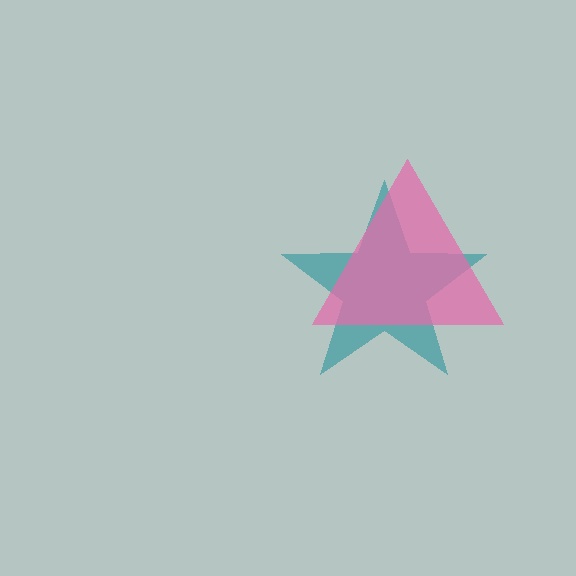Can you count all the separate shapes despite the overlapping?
Yes, there are 2 separate shapes.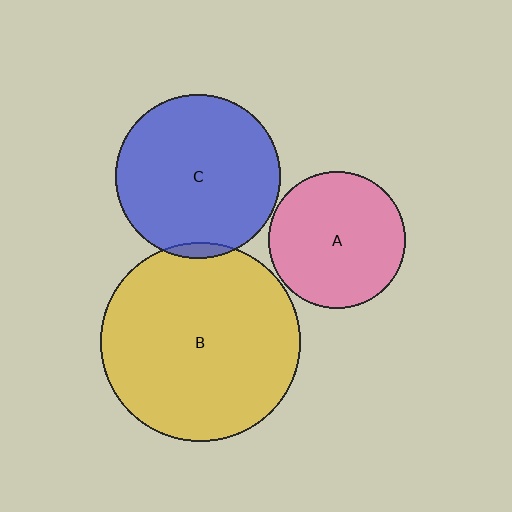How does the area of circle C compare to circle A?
Approximately 1.4 times.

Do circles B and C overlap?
Yes.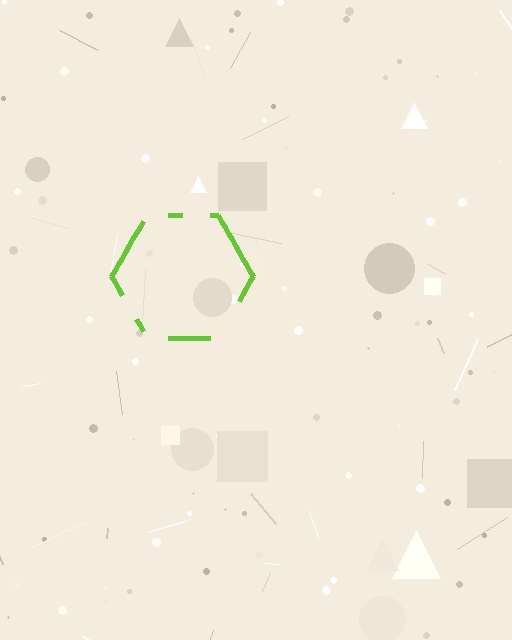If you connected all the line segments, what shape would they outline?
They would outline a hexagon.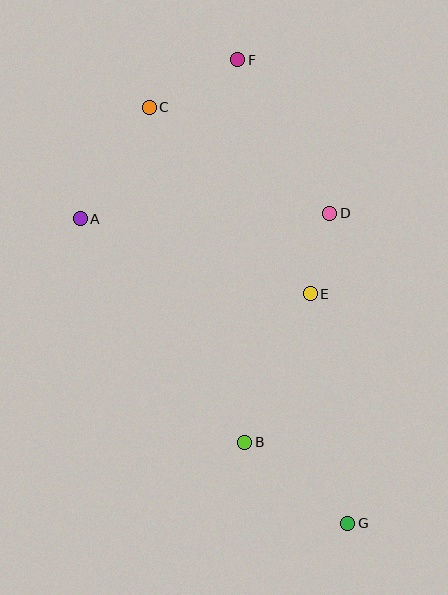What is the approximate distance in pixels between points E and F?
The distance between E and F is approximately 245 pixels.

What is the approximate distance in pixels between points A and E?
The distance between A and E is approximately 242 pixels.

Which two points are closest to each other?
Points D and E are closest to each other.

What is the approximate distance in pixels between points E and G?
The distance between E and G is approximately 233 pixels.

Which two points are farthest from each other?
Points F and G are farthest from each other.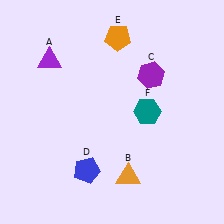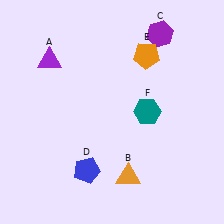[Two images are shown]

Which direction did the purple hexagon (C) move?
The purple hexagon (C) moved up.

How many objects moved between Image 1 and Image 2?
2 objects moved between the two images.